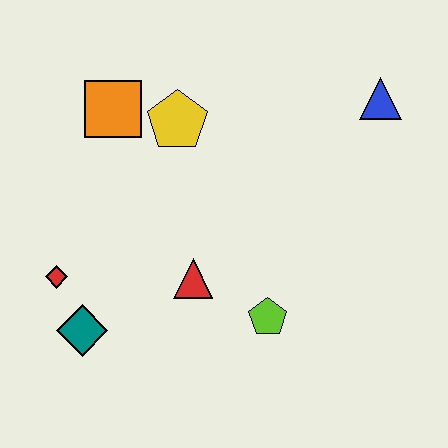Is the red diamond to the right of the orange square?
No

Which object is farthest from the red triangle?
The blue triangle is farthest from the red triangle.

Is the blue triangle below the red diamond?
No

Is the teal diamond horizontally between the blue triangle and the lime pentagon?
No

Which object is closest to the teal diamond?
The red diamond is closest to the teal diamond.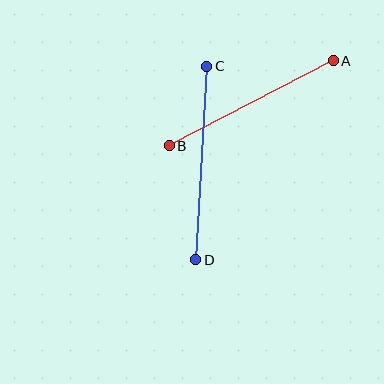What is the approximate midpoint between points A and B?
The midpoint is at approximately (251, 103) pixels.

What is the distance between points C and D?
The distance is approximately 194 pixels.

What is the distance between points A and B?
The distance is approximately 185 pixels.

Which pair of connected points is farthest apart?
Points C and D are farthest apart.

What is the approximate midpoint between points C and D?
The midpoint is at approximately (201, 163) pixels.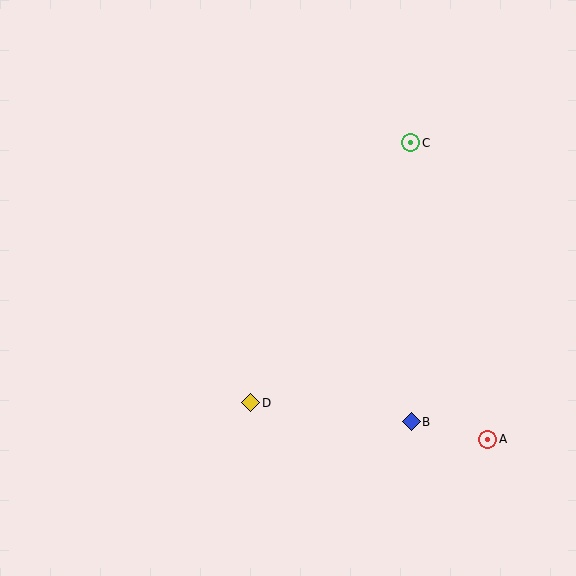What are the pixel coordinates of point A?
Point A is at (488, 439).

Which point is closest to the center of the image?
Point D at (251, 403) is closest to the center.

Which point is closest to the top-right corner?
Point C is closest to the top-right corner.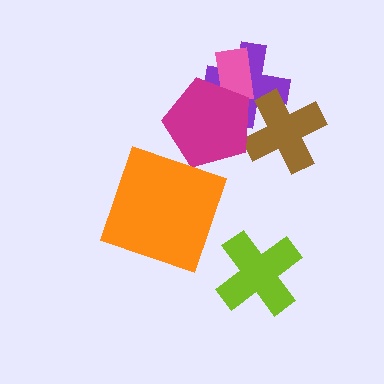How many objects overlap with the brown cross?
2 objects overlap with the brown cross.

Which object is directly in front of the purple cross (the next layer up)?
The pink rectangle is directly in front of the purple cross.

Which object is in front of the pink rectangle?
The magenta pentagon is in front of the pink rectangle.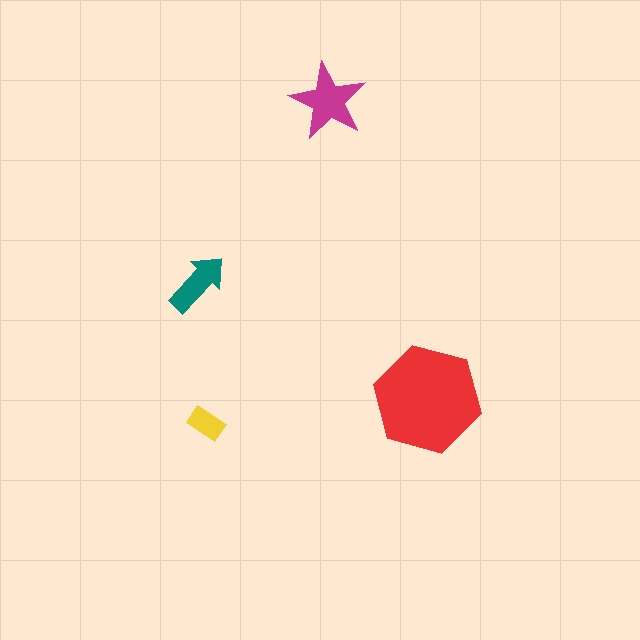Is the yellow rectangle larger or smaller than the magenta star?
Smaller.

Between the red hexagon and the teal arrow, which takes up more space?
The red hexagon.